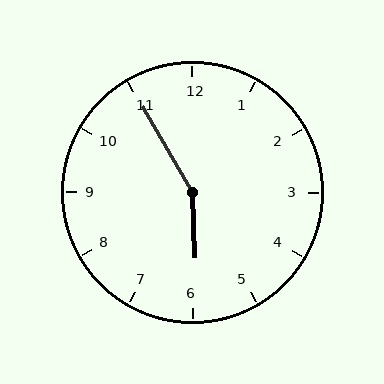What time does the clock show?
5:55.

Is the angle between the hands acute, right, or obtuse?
It is obtuse.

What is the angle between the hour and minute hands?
Approximately 152 degrees.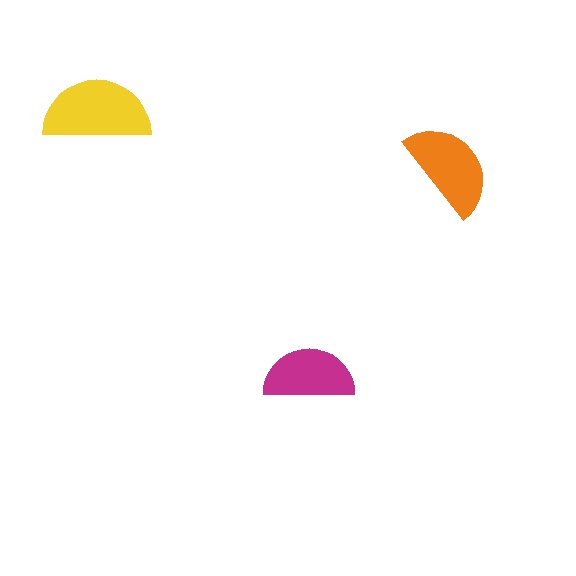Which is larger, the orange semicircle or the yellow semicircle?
The yellow one.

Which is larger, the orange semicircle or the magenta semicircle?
The orange one.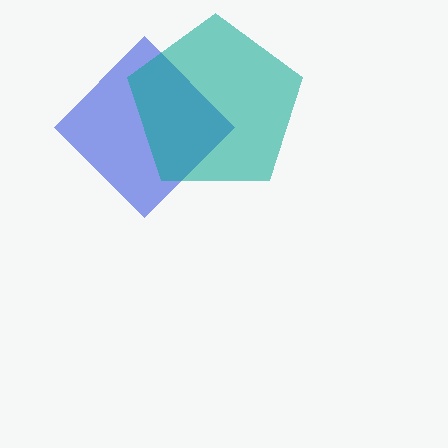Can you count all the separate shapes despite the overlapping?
Yes, there are 2 separate shapes.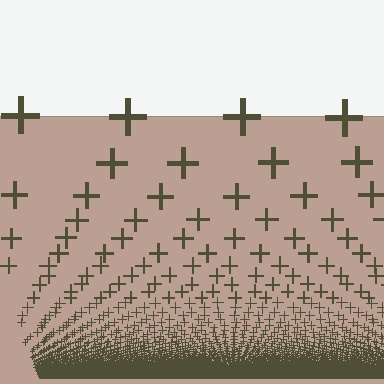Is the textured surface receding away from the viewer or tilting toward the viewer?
The surface appears to tilt toward the viewer. Texture elements get larger and sparser toward the top.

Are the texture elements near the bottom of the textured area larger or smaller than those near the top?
Smaller. The gradient is inverted — elements near the bottom are smaller and denser.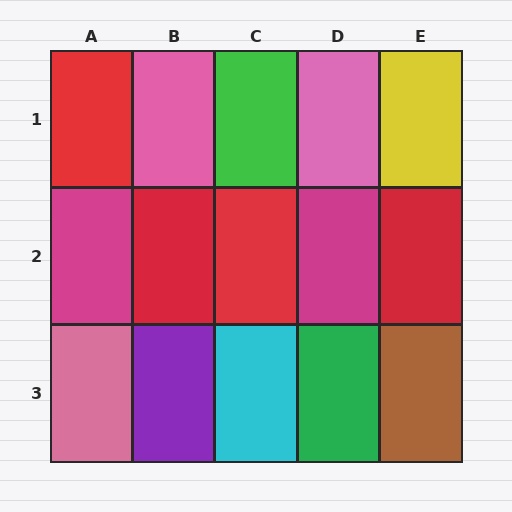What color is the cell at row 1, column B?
Pink.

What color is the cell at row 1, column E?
Yellow.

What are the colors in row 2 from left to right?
Magenta, red, red, magenta, red.